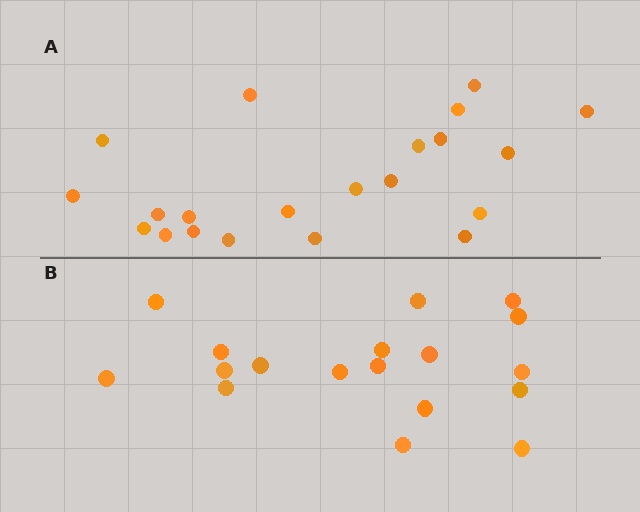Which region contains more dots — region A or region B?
Region A (the top region) has more dots.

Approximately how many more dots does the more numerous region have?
Region A has just a few more — roughly 2 or 3 more dots than region B.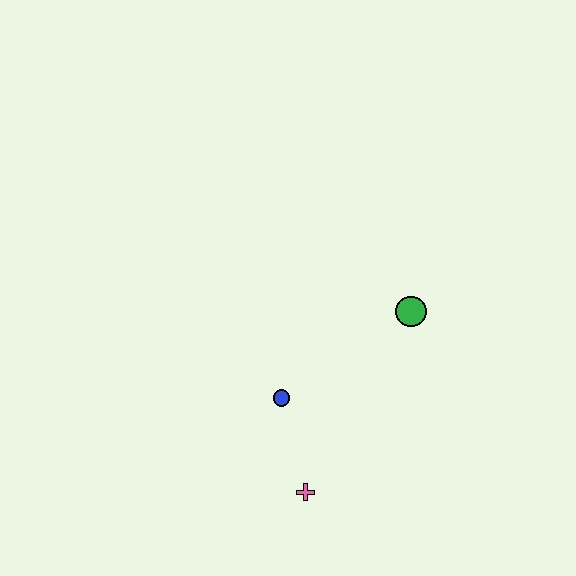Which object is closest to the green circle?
The blue circle is closest to the green circle.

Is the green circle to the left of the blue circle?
No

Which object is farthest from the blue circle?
The green circle is farthest from the blue circle.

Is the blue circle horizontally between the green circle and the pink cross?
No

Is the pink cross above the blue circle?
No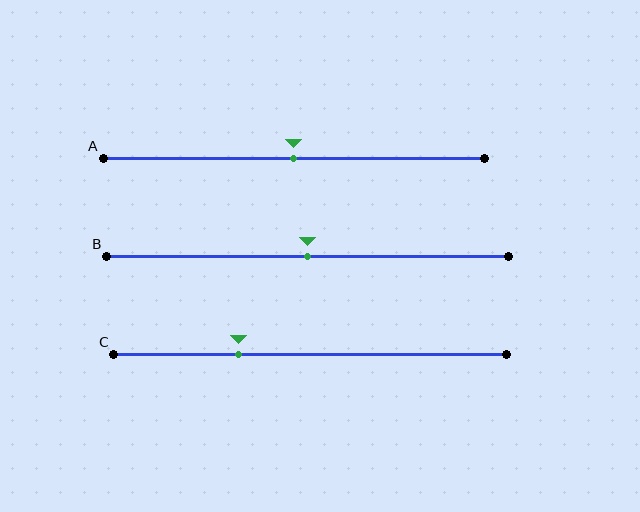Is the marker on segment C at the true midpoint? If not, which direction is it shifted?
No, the marker on segment C is shifted to the left by about 18% of the segment length.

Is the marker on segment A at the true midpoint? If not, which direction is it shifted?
Yes, the marker on segment A is at the true midpoint.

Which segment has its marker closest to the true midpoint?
Segment A has its marker closest to the true midpoint.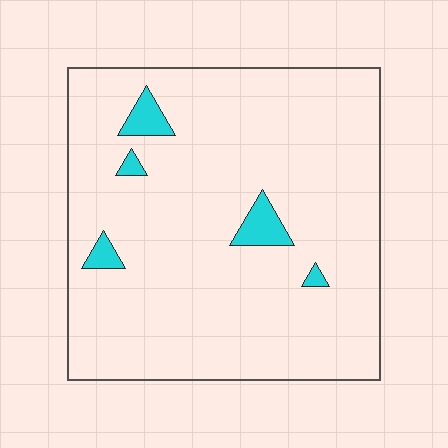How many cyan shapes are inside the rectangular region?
5.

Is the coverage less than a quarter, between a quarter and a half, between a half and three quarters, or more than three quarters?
Less than a quarter.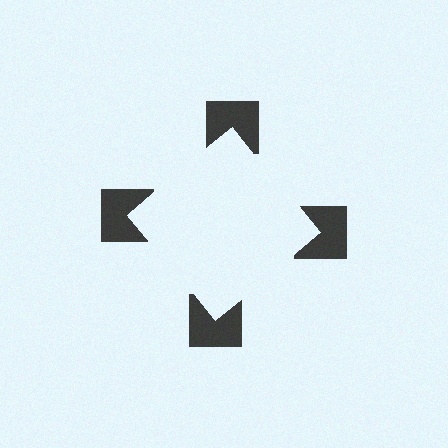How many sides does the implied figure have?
4 sides.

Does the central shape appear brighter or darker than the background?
It typically appears slightly brighter than the background, even though no actual brightness change is drawn.